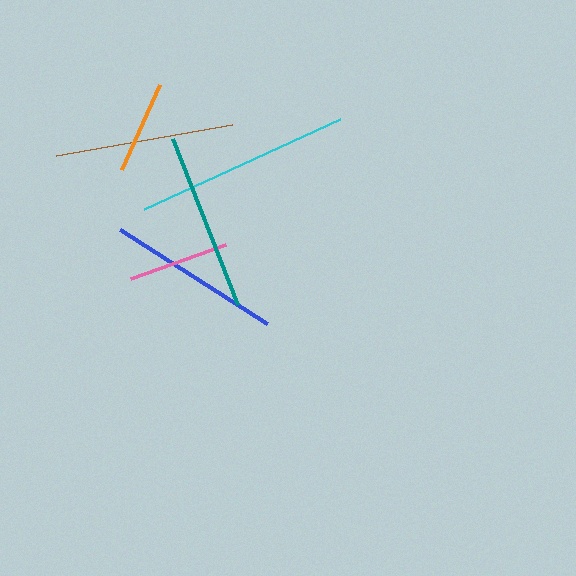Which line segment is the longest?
The cyan line is the longest at approximately 216 pixels.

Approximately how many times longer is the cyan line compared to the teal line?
The cyan line is approximately 1.2 times the length of the teal line.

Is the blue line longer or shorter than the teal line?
The teal line is longer than the blue line.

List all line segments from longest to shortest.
From longest to shortest: cyan, brown, teal, blue, pink, orange.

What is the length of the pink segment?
The pink segment is approximately 101 pixels long.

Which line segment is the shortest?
The orange line is the shortest at approximately 93 pixels.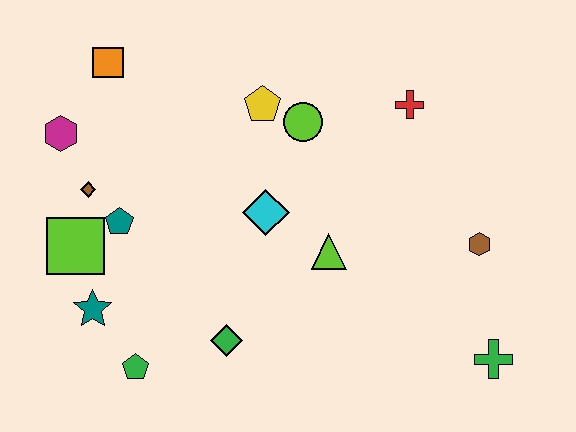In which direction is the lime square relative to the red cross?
The lime square is to the left of the red cross.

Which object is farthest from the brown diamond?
The green cross is farthest from the brown diamond.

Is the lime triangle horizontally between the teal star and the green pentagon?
No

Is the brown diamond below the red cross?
Yes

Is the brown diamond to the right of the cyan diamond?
No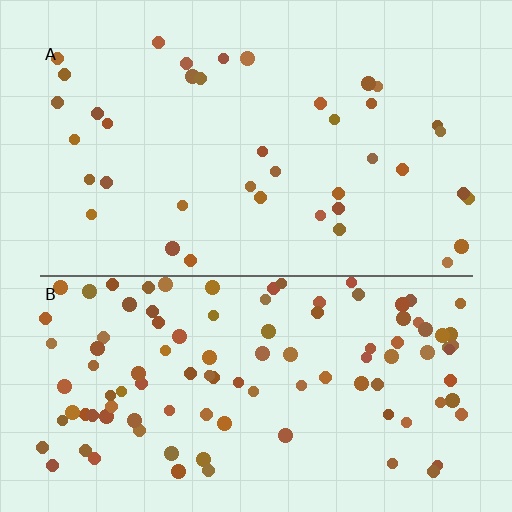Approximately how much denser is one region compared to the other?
Approximately 2.7× — region B over region A.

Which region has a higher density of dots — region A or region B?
B (the bottom).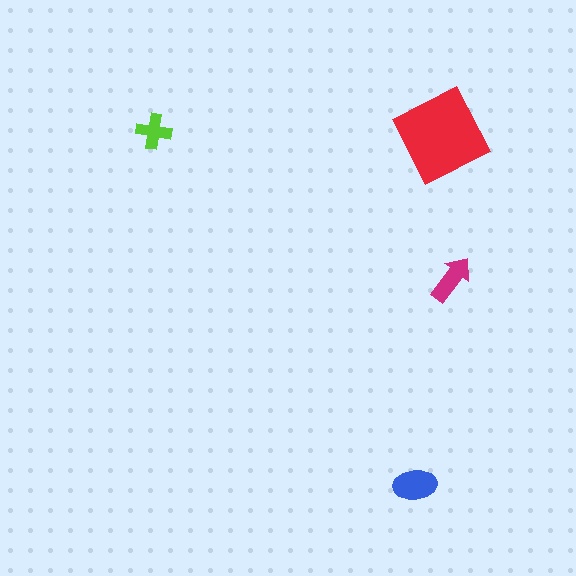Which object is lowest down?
The blue ellipse is bottommost.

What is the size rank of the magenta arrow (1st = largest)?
3rd.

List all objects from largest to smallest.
The red diamond, the blue ellipse, the magenta arrow, the lime cross.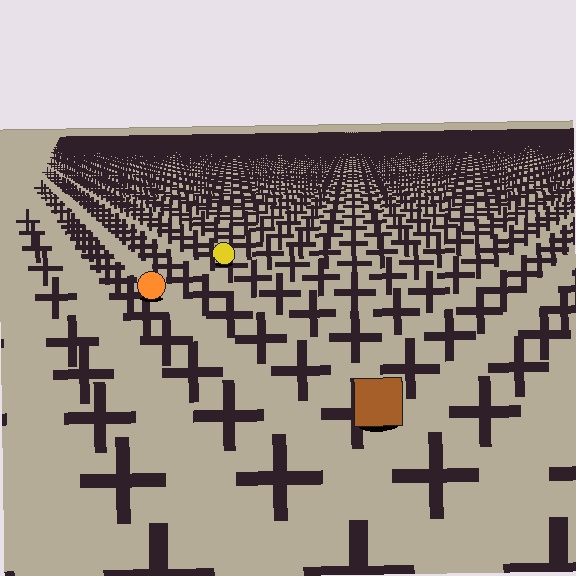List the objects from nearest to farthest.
From nearest to farthest: the brown square, the orange circle, the yellow circle.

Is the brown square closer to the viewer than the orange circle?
Yes. The brown square is closer — you can tell from the texture gradient: the ground texture is coarser near it.